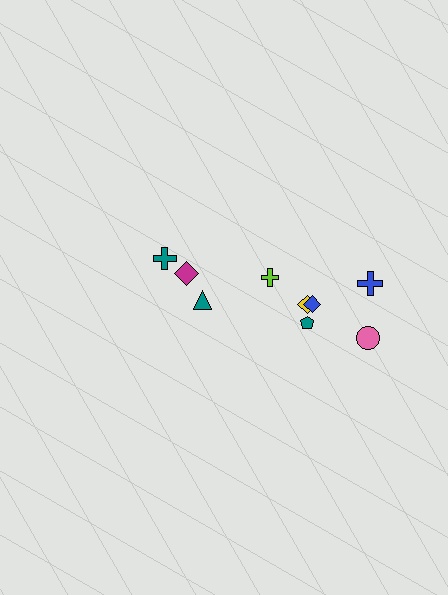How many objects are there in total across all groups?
There are 9 objects.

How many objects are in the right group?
There are 6 objects.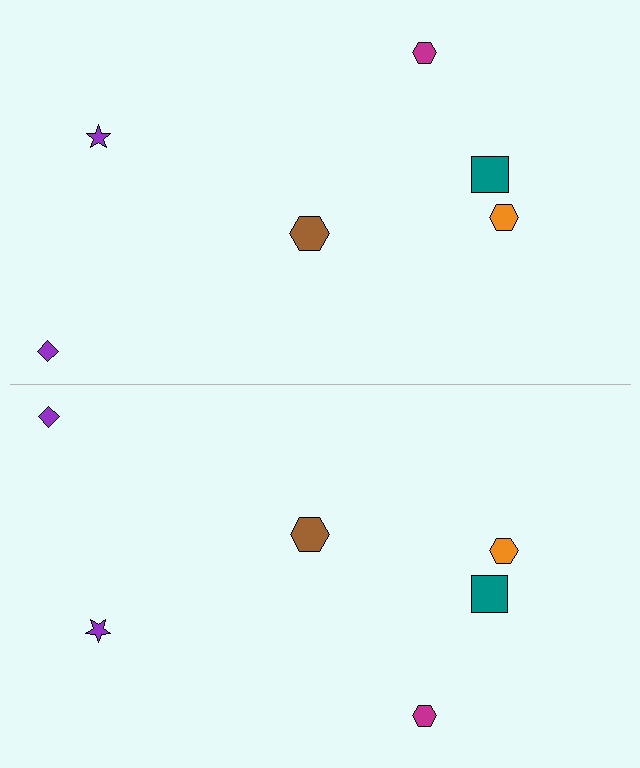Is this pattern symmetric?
Yes, this pattern has bilateral (reflection) symmetry.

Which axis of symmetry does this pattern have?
The pattern has a horizontal axis of symmetry running through the center of the image.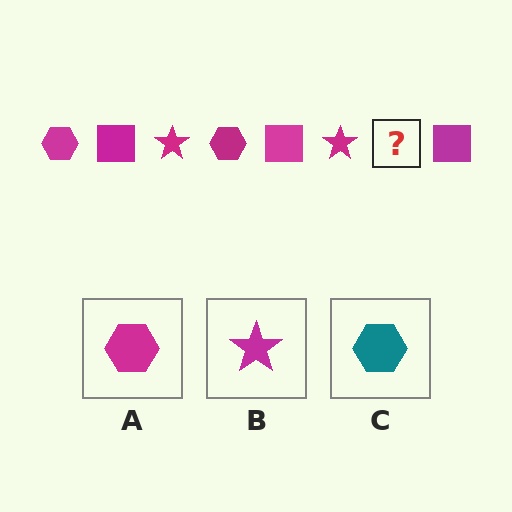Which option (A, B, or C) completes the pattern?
A.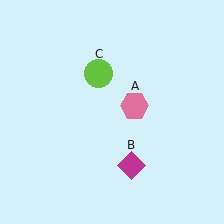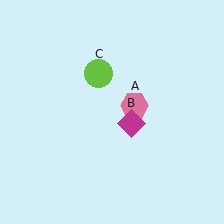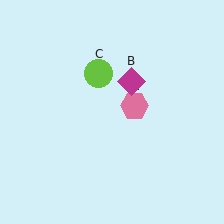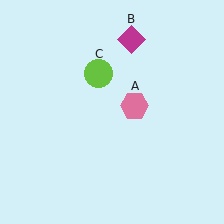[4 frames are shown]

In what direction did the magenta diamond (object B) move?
The magenta diamond (object B) moved up.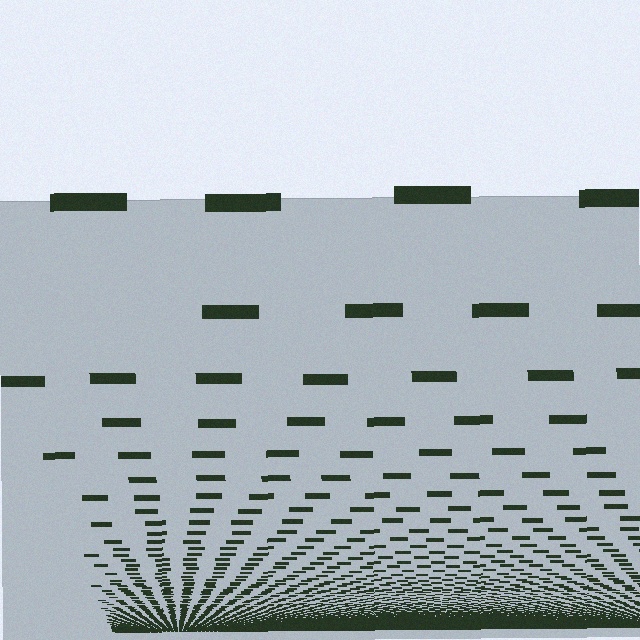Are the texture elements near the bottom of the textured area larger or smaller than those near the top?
Smaller. The gradient is inverted — elements near the bottom are smaller and denser.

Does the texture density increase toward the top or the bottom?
Density increases toward the bottom.